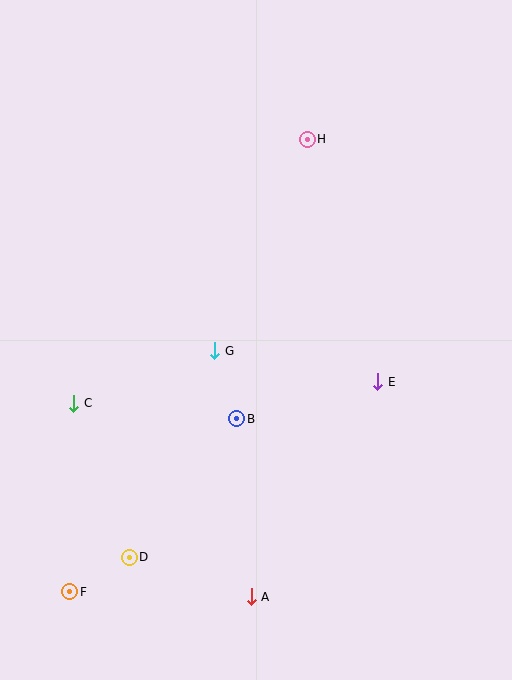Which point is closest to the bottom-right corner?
Point A is closest to the bottom-right corner.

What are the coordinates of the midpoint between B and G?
The midpoint between B and G is at (226, 385).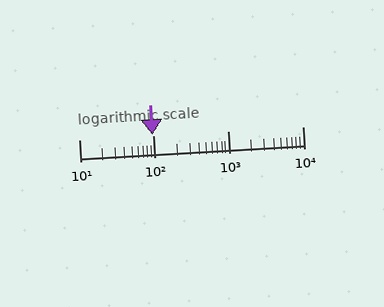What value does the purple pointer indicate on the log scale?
The pointer indicates approximately 95.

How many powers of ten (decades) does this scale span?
The scale spans 3 decades, from 10 to 10000.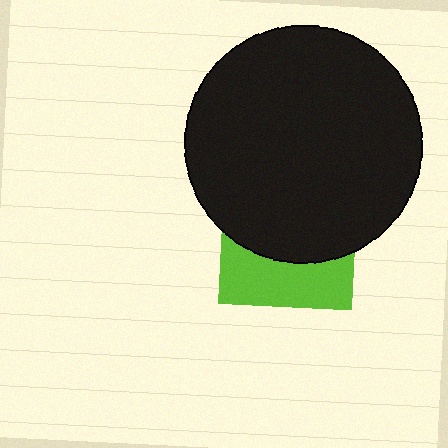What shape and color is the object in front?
The object in front is a black circle.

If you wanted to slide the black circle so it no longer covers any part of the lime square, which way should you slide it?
Slide it up — that is the most direct way to separate the two shapes.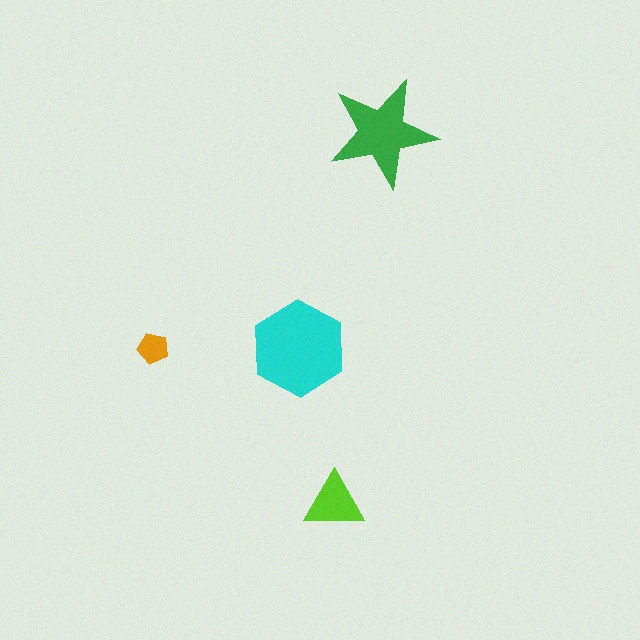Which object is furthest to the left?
The orange pentagon is leftmost.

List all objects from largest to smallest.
The cyan hexagon, the green star, the lime triangle, the orange pentagon.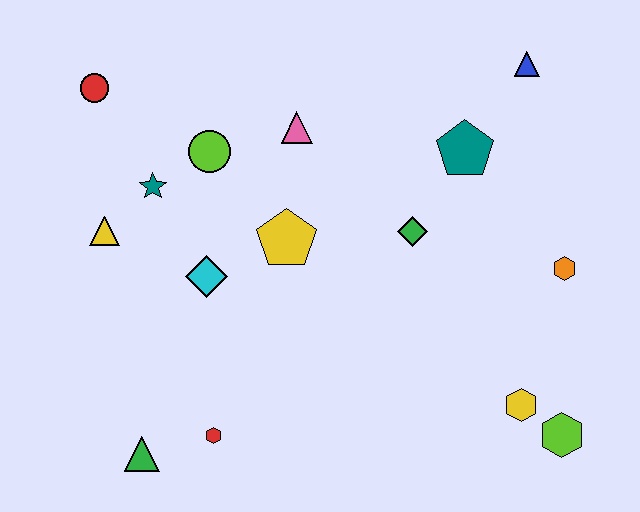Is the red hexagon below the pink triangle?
Yes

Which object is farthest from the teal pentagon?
The green triangle is farthest from the teal pentagon.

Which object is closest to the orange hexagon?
The yellow hexagon is closest to the orange hexagon.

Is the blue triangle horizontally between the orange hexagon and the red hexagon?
Yes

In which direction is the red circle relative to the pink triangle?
The red circle is to the left of the pink triangle.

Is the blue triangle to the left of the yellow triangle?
No